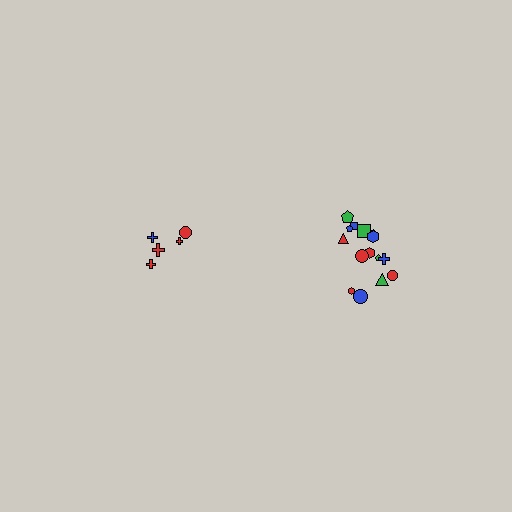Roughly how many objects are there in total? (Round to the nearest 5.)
Roughly 20 objects in total.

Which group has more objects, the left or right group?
The right group.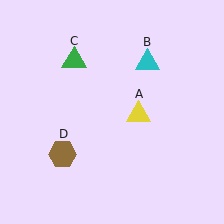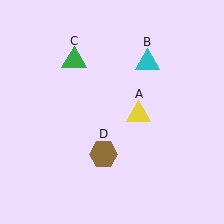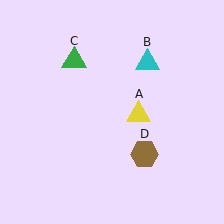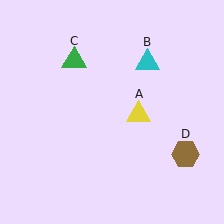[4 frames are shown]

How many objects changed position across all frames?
1 object changed position: brown hexagon (object D).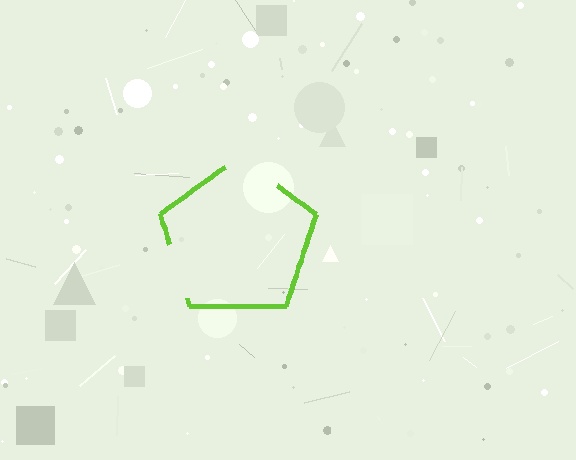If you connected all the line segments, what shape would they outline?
They would outline a pentagon.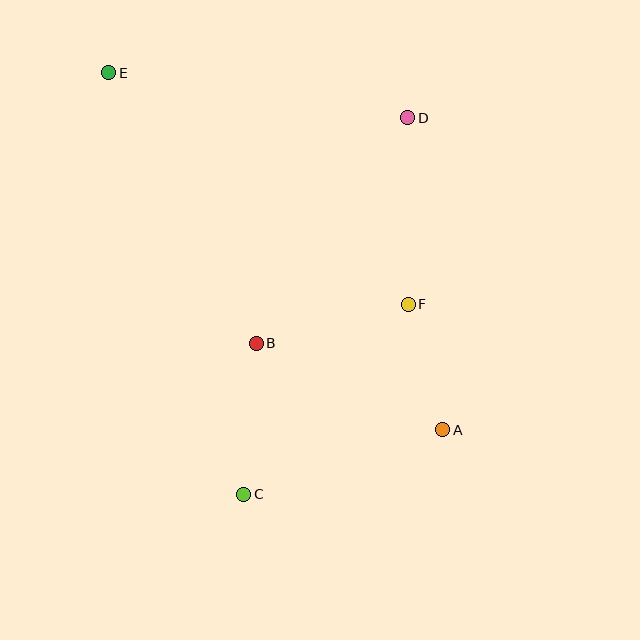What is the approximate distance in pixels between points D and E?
The distance between D and E is approximately 302 pixels.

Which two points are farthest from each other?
Points A and E are farthest from each other.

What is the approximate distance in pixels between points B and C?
The distance between B and C is approximately 152 pixels.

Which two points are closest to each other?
Points A and F are closest to each other.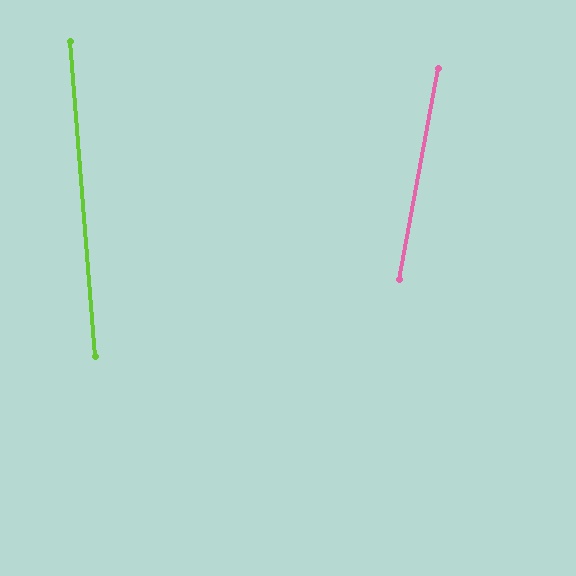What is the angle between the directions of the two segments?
Approximately 15 degrees.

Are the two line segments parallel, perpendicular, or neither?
Neither parallel nor perpendicular — they differ by about 15°.